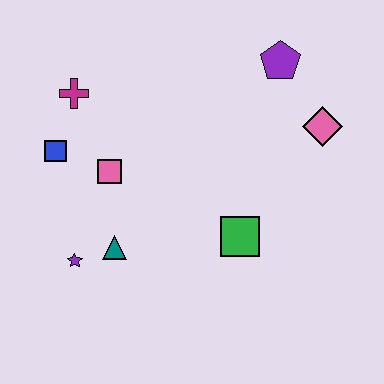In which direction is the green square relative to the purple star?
The green square is to the right of the purple star.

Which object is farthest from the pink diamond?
The purple star is farthest from the pink diamond.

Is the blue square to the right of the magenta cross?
No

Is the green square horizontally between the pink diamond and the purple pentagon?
No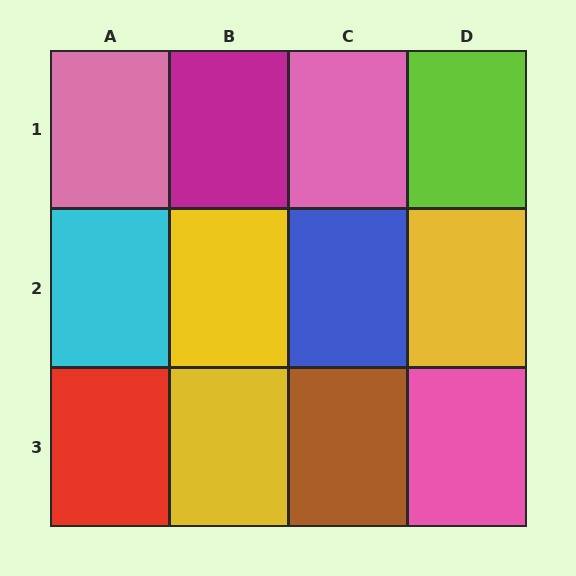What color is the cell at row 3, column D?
Pink.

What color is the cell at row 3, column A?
Red.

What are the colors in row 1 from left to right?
Pink, magenta, pink, lime.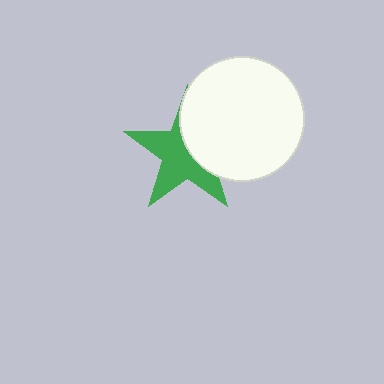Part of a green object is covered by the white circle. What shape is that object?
It is a star.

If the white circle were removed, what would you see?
You would see the complete green star.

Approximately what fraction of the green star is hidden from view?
Roughly 42% of the green star is hidden behind the white circle.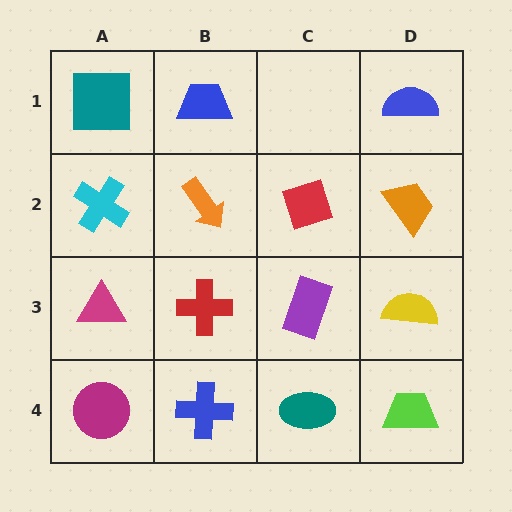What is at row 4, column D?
A lime trapezoid.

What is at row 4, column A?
A magenta circle.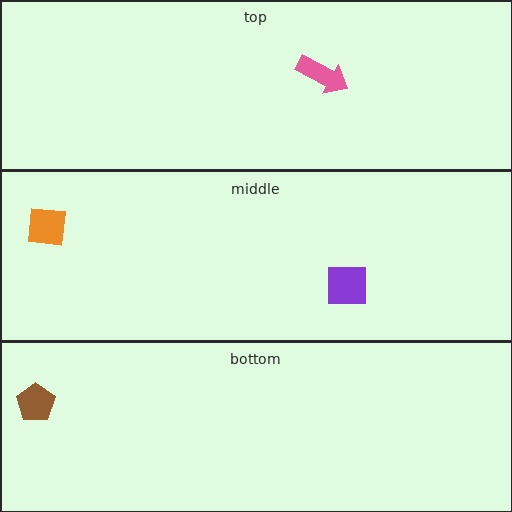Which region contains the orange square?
The middle region.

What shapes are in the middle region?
The purple square, the orange square.